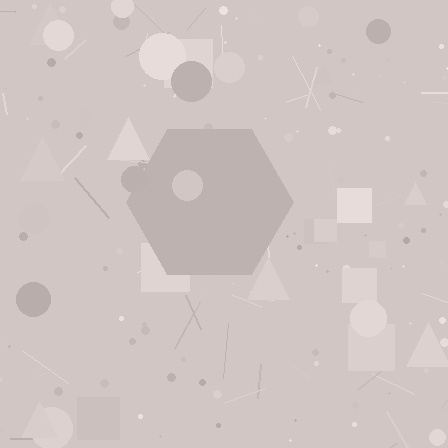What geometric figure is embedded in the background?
A hexagon is embedded in the background.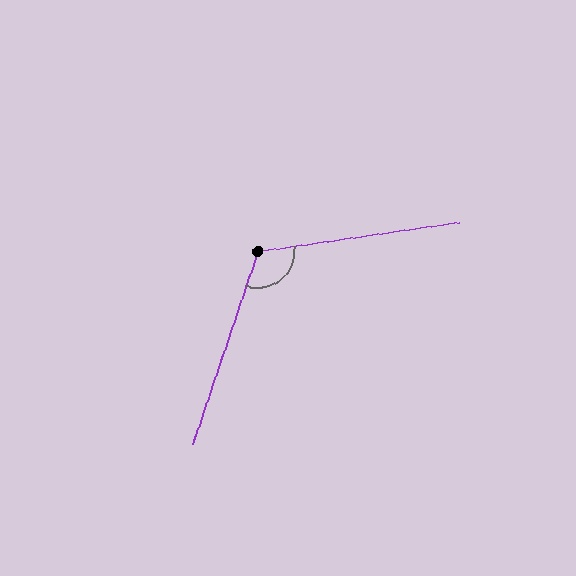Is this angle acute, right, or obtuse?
It is obtuse.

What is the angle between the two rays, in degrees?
Approximately 117 degrees.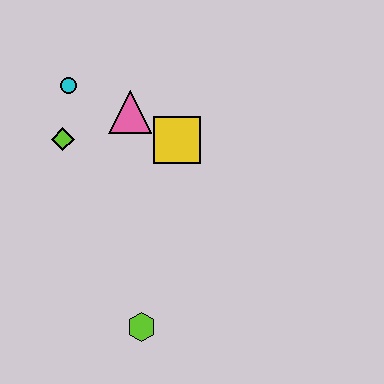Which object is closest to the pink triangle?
The yellow square is closest to the pink triangle.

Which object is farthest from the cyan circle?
The lime hexagon is farthest from the cyan circle.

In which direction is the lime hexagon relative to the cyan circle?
The lime hexagon is below the cyan circle.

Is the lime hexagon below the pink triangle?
Yes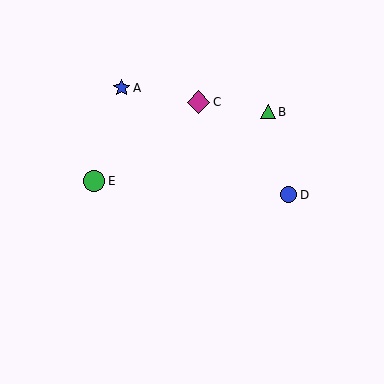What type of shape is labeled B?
Shape B is a green triangle.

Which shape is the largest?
The magenta diamond (labeled C) is the largest.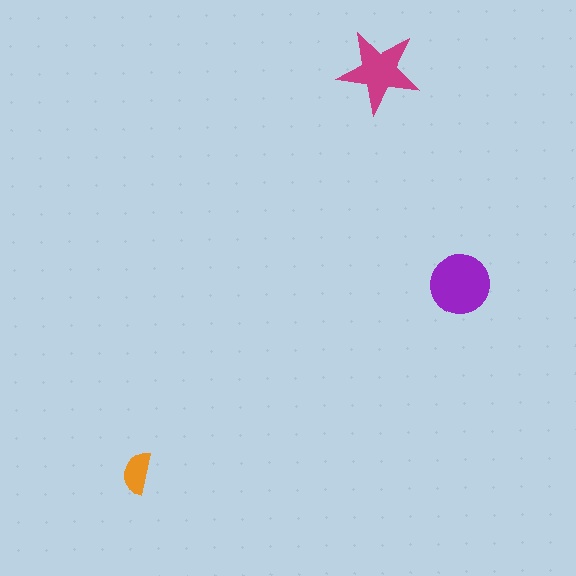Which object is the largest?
The purple circle.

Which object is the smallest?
The orange semicircle.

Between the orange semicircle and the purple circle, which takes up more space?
The purple circle.